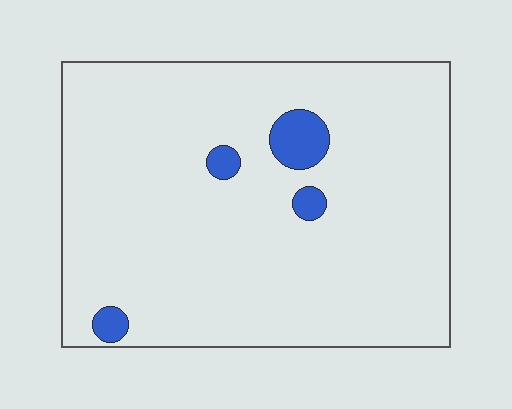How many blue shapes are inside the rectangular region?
4.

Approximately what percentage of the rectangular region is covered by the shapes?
Approximately 5%.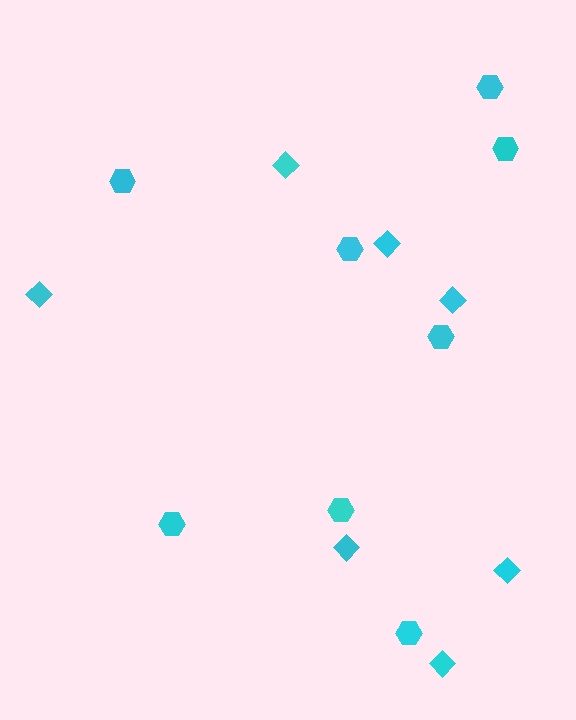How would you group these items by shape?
There are 2 groups: one group of diamonds (7) and one group of hexagons (8).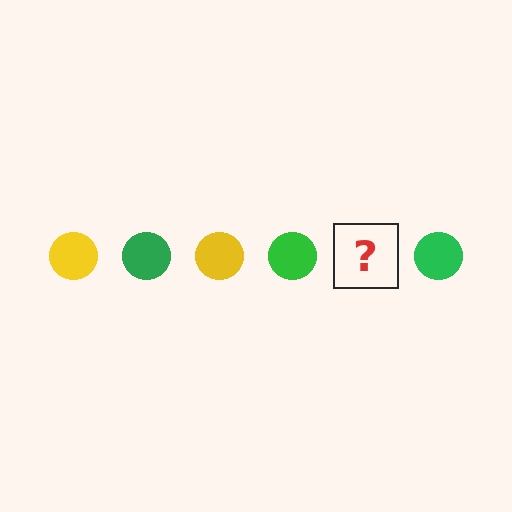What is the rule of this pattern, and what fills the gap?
The rule is that the pattern cycles through yellow, green circles. The gap should be filled with a yellow circle.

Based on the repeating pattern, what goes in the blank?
The blank should be a yellow circle.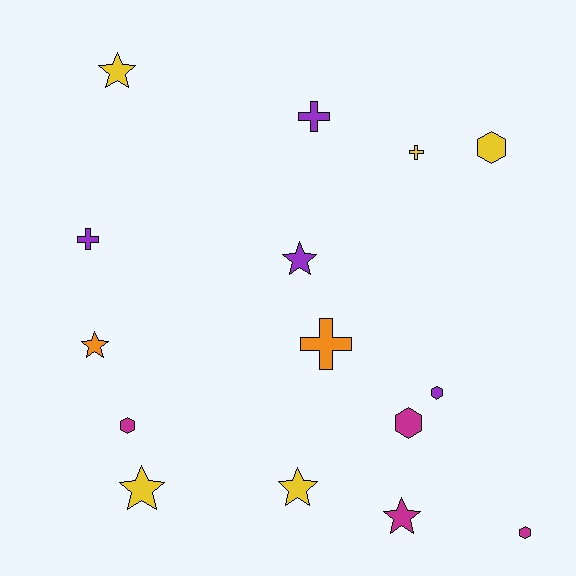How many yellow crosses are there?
There is 1 yellow cross.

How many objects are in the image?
There are 15 objects.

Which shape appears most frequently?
Star, with 6 objects.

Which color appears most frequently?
Yellow, with 5 objects.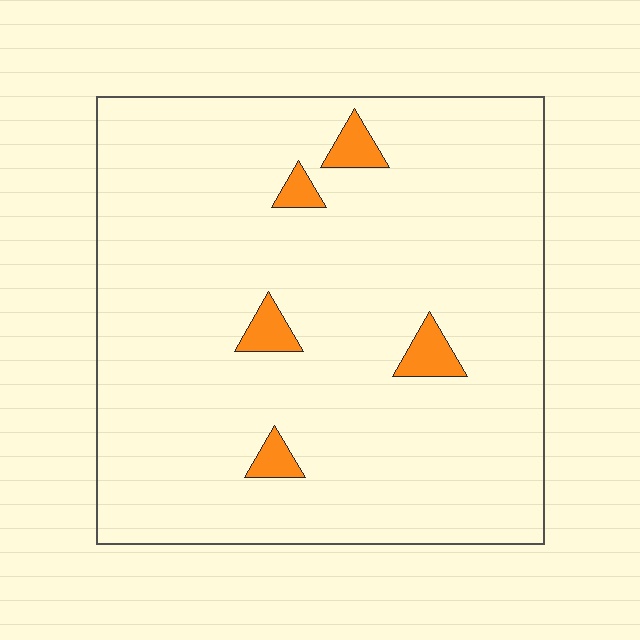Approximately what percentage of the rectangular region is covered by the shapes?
Approximately 5%.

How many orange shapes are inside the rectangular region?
5.